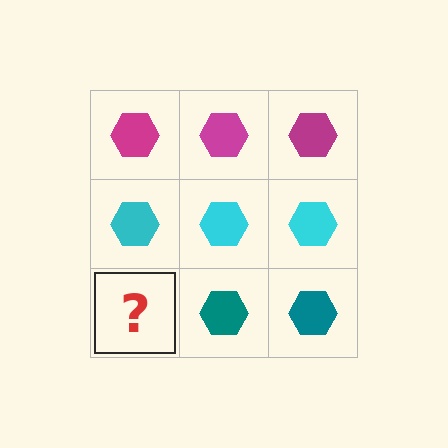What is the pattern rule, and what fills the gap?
The rule is that each row has a consistent color. The gap should be filled with a teal hexagon.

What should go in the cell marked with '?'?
The missing cell should contain a teal hexagon.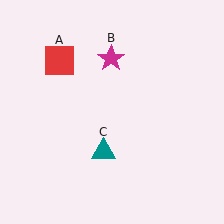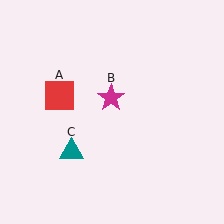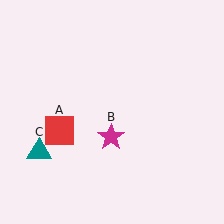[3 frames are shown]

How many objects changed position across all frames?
3 objects changed position: red square (object A), magenta star (object B), teal triangle (object C).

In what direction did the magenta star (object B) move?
The magenta star (object B) moved down.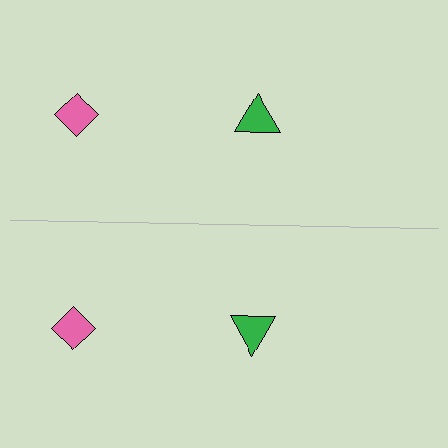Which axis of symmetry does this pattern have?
The pattern has a horizontal axis of symmetry running through the center of the image.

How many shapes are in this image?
There are 4 shapes in this image.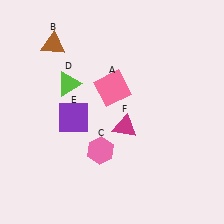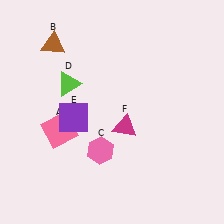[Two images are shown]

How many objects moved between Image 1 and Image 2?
1 object moved between the two images.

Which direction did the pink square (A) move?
The pink square (A) moved left.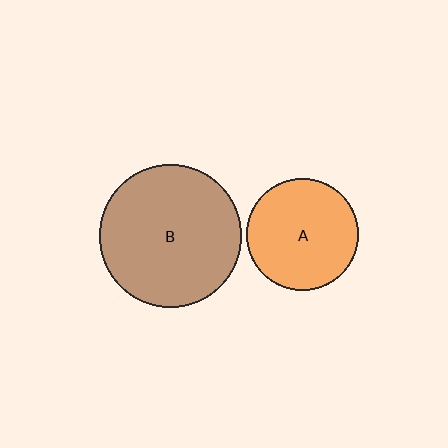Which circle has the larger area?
Circle B (brown).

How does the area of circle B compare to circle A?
Approximately 1.6 times.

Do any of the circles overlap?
No, none of the circles overlap.